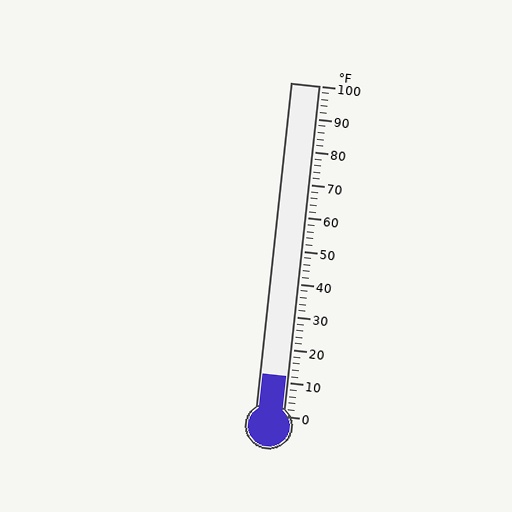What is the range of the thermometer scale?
The thermometer scale ranges from 0°F to 100°F.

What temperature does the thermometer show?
The thermometer shows approximately 12°F.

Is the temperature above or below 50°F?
The temperature is below 50°F.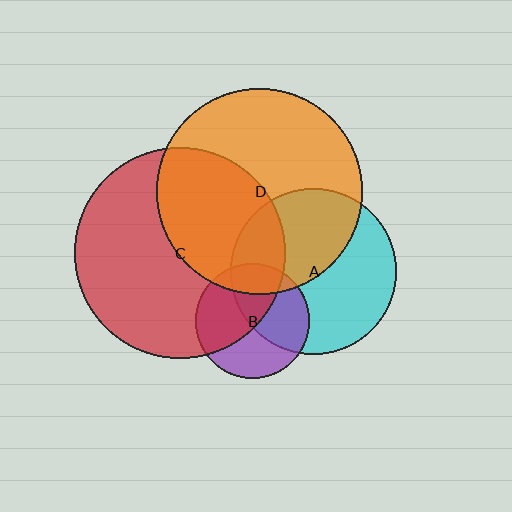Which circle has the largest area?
Circle C (red).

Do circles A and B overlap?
Yes.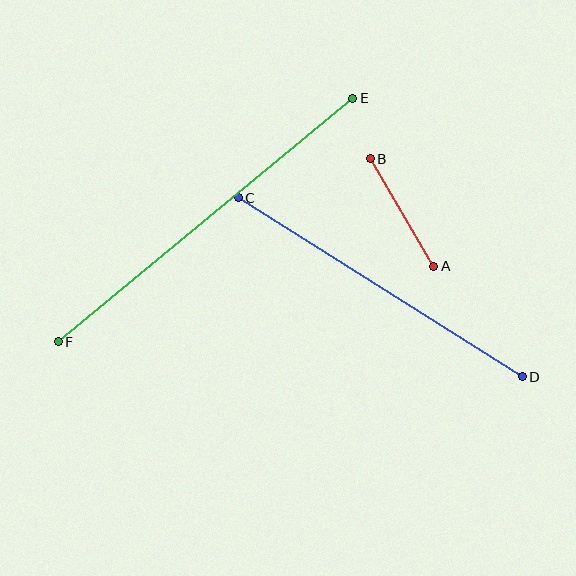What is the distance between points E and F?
The distance is approximately 382 pixels.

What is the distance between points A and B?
The distance is approximately 125 pixels.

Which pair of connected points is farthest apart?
Points E and F are farthest apart.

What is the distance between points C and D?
The distance is approximately 336 pixels.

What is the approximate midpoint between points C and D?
The midpoint is at approximately (380, 287) pixels.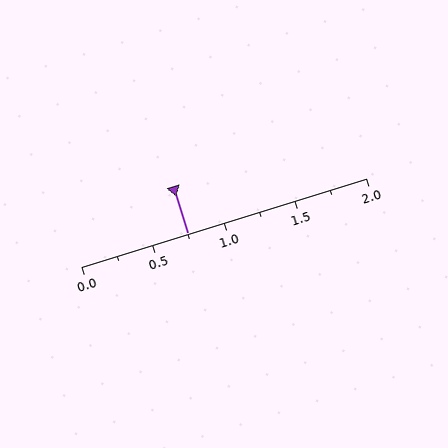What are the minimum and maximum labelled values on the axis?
The axis runs from 0.0 to 2.0.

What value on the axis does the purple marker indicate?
The marker indicates approximately 0.75.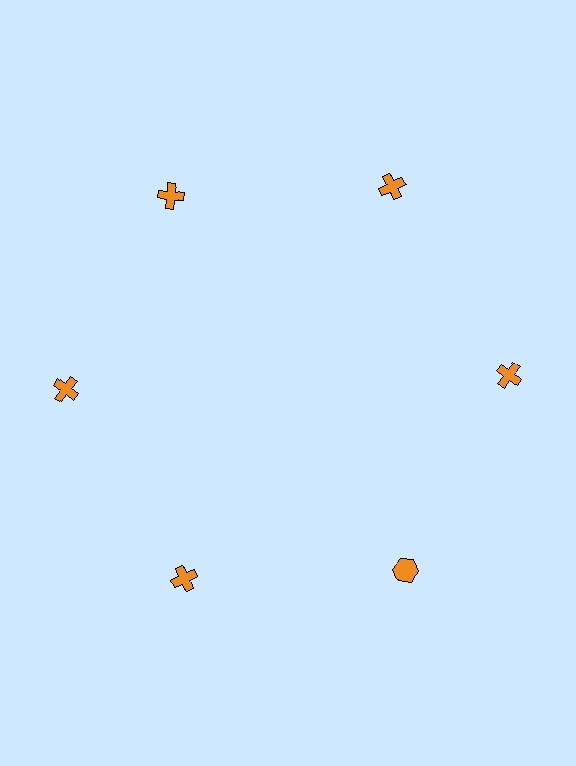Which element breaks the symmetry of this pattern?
The orange hexagon at roughly the 5 o'clock position breaks the symmetry. All other shapes are orange crosses.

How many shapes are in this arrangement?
There are 6 shapes arranged in a ring pattern.